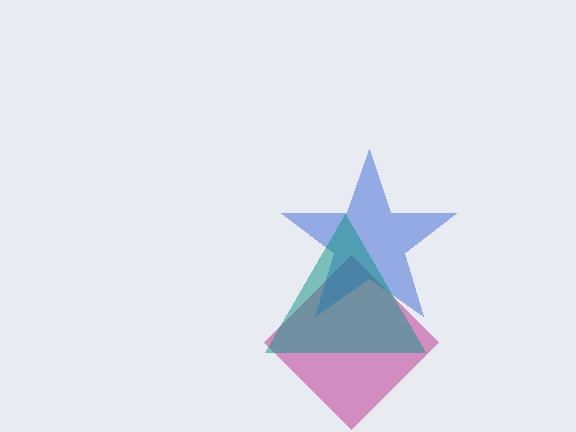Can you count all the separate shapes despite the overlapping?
Yes, there are 3 separate shapes.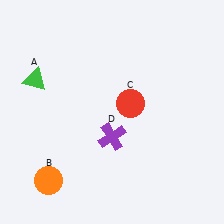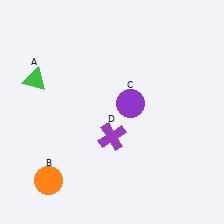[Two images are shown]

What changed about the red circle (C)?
In Image 1, C is red. In Image 2, it changed to purple.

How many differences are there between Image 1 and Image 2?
There is 1 difference between the two images.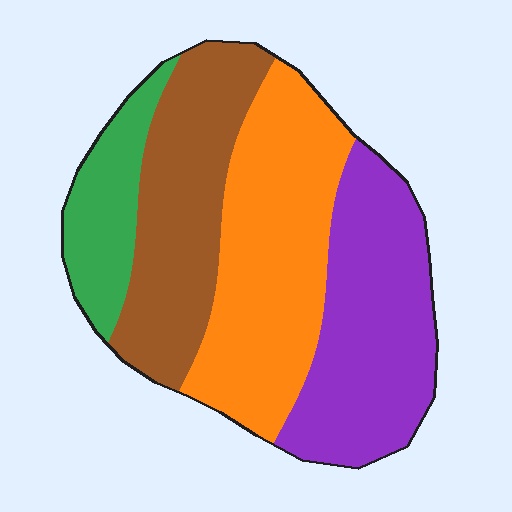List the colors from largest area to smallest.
From largest to smallest: orange, purple, brown, green.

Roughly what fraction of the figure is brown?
Brown takes up about one quarter (1/4) of the figure.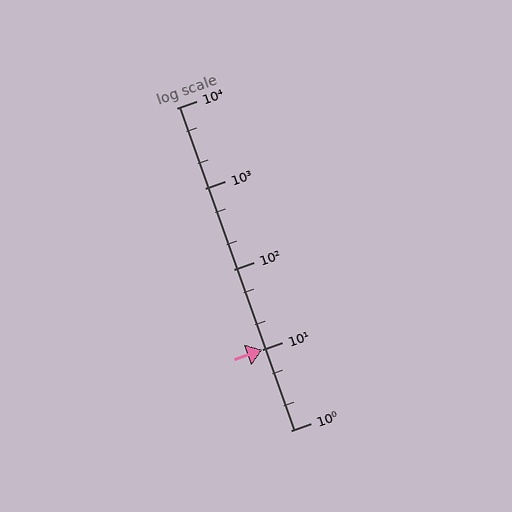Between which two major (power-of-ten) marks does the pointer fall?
The pointer is between 10 and 100.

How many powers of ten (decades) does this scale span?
The scale spans 4 decades, from 1 to 10000.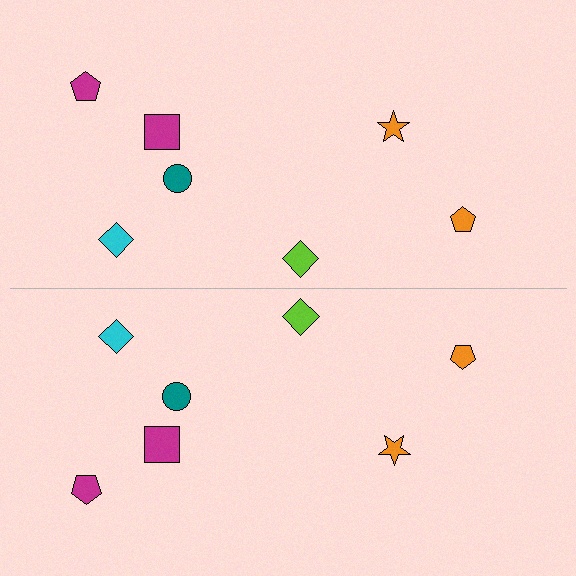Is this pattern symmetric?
Yes, this pattern has bilateral (reflection) symmetry.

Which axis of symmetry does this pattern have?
The pattern has a horizontal axis of symmetry running through the center of the image.